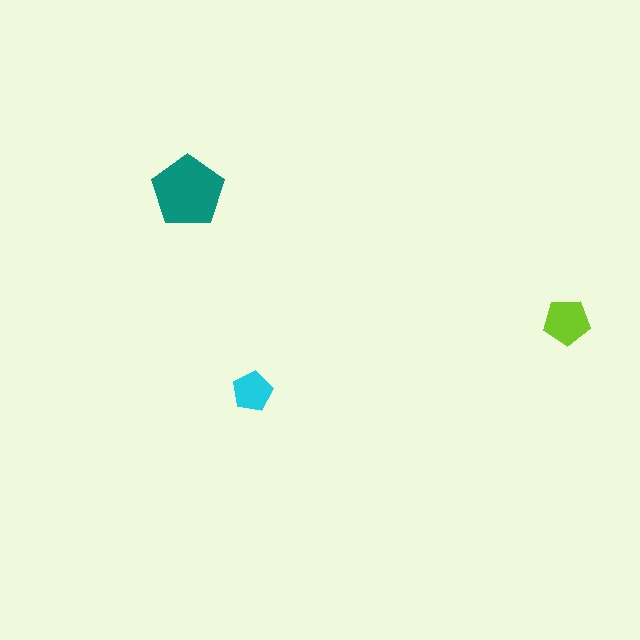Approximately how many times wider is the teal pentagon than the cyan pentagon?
About 2 times wider.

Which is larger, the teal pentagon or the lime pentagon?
The teal one.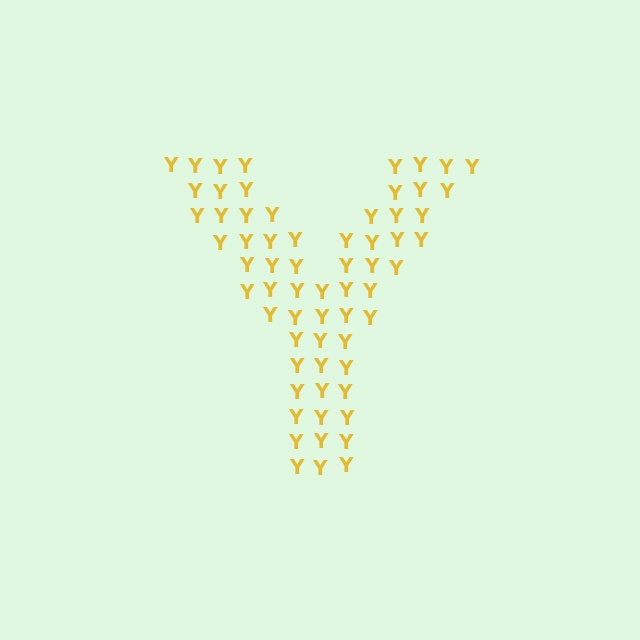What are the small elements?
The small elements are letter Y's.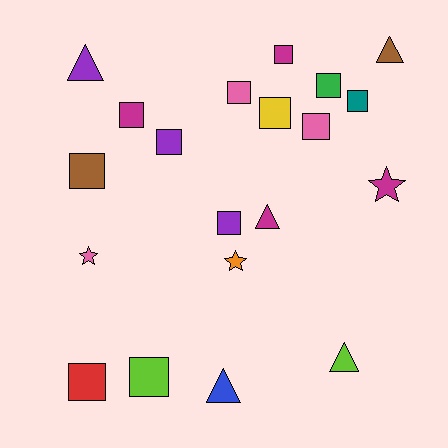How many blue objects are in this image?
There is 1 blue object.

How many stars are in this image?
There are 3 stars.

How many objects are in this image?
There are 20 objects.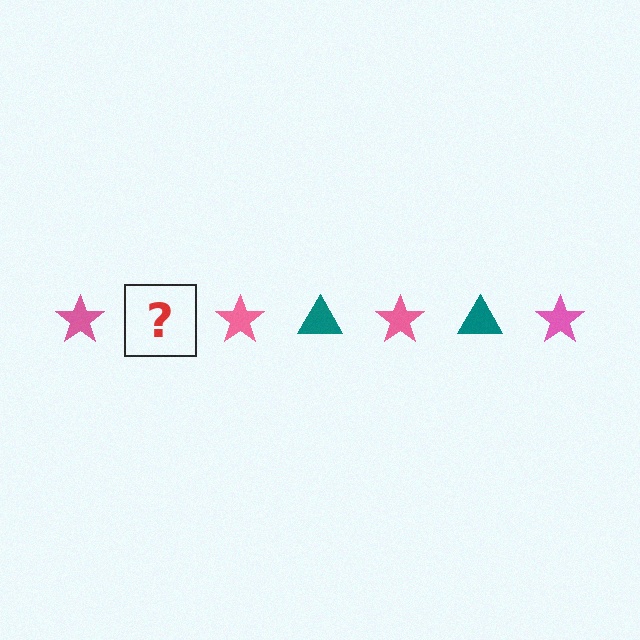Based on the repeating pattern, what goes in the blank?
The blank should be a teal triangle.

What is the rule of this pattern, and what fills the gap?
The rule is that the pattern alternates between pink star and teal triangle. The gap should be filled with a teal triangle.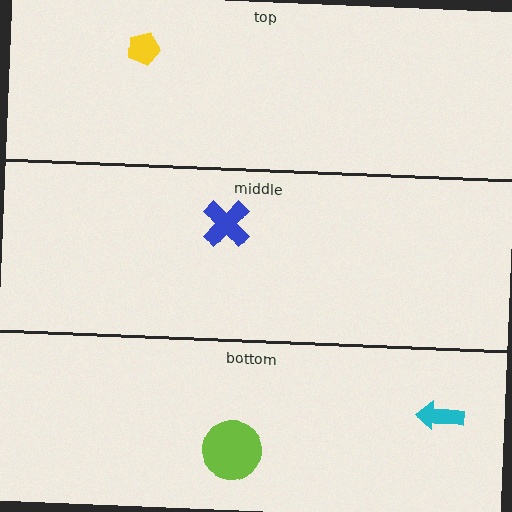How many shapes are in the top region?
1.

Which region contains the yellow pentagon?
The top region.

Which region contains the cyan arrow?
The bottom region.